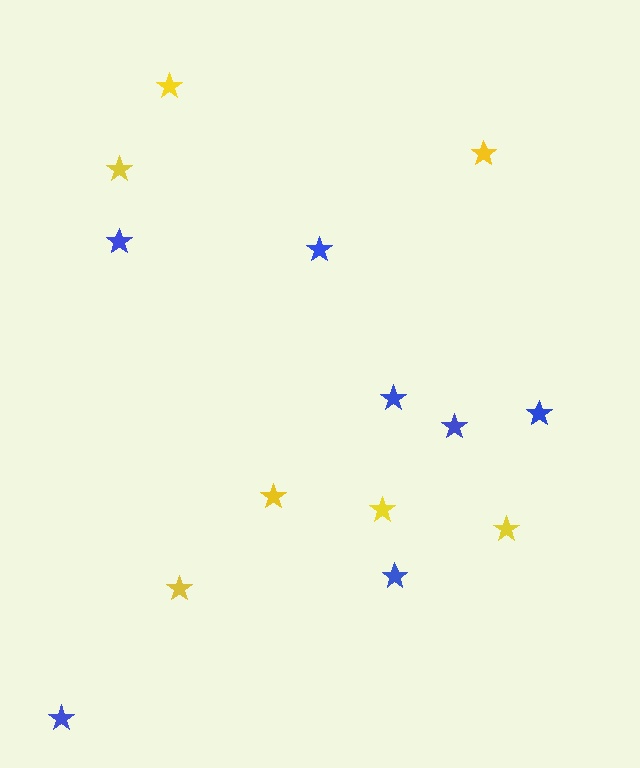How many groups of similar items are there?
There are 2 groups: one group of blue stars (7) and one group of yellow stars (7).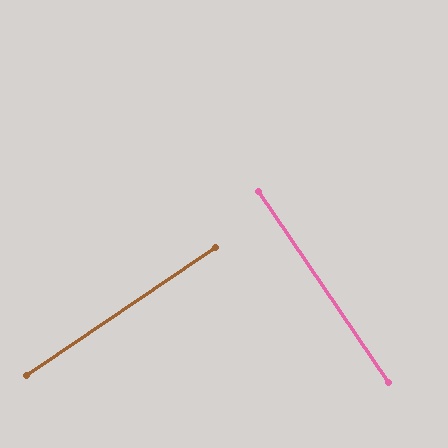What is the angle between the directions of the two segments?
Approximately 90 degrees.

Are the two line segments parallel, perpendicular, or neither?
Perpendicular — they meet at approximately 90°.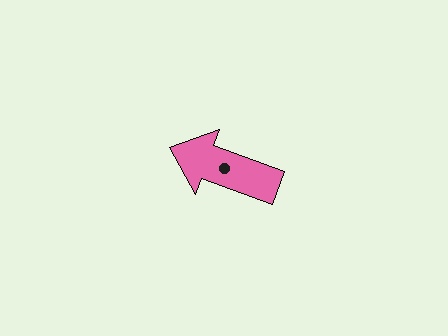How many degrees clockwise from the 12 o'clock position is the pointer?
Approximately 290 degrees.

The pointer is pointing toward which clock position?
Roughly 10 o'clock.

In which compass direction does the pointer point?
West.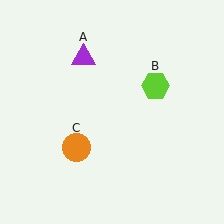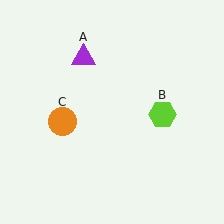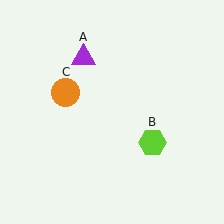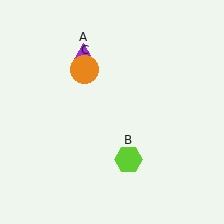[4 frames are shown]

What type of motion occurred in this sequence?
The lime hexagon (object B), orange circle (object C) rotated clockwise around the center of the scene.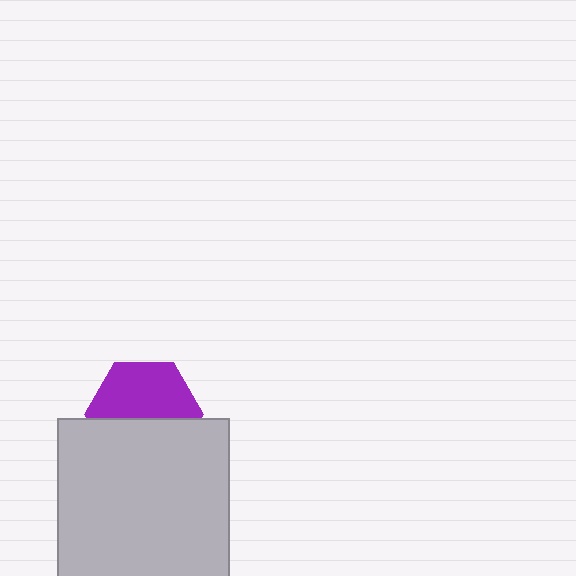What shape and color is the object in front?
The object in front is a light gray square.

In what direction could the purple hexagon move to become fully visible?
The purple hexagon could move up. That would shift it out from behind the light gray square entirely.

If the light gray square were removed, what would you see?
You would see the complete purple hexagon.